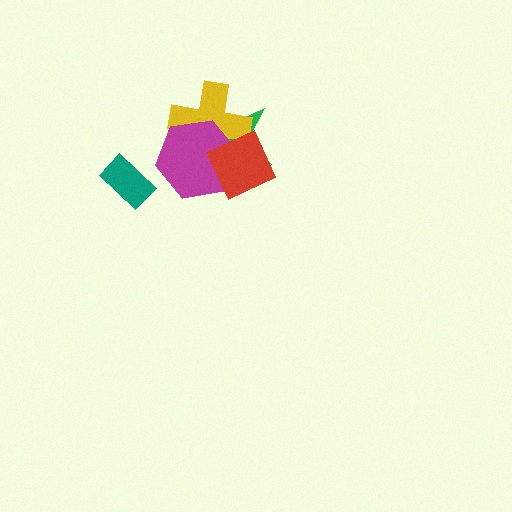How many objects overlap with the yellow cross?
3 objects overlap with the yellow cross.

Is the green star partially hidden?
Yes, it is partially covered by another shape.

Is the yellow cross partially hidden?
Yes, it is partially covered by another shape.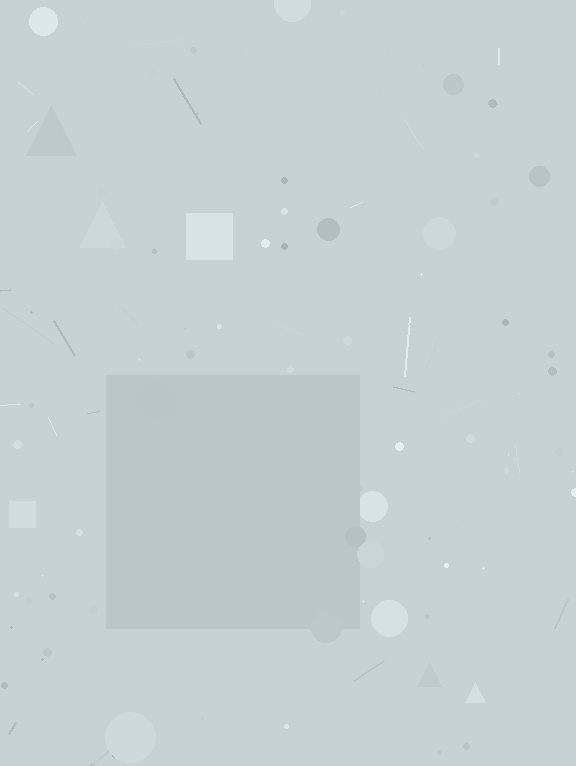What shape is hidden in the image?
A square is hidden in the image.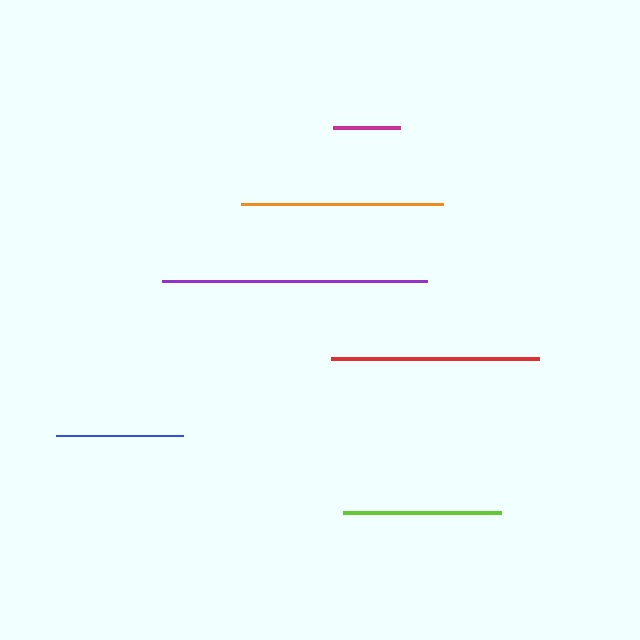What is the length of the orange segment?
The orange segment is approximately 202 pixels long.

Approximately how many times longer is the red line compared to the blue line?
The red line is approximately 1.6 times the length of the blue line.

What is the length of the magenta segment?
The magenta segment is approximately 67 pixels long.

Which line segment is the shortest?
The magenta line is the shortest at approximately 67 pixels.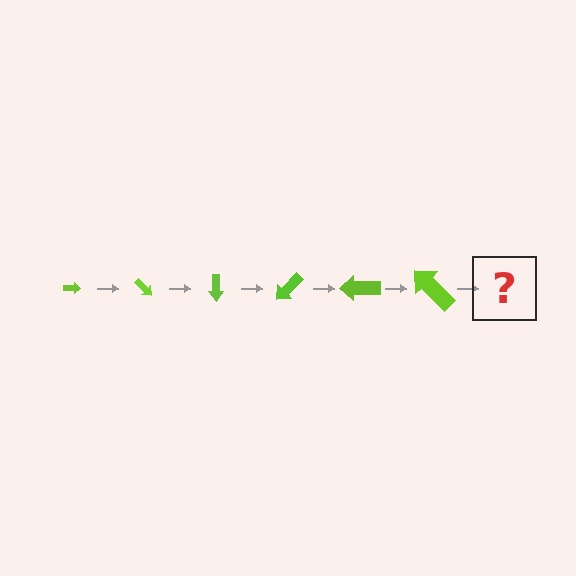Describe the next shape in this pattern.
It should be an arrow, larger than the previous one and rotated 270 degrees from the start.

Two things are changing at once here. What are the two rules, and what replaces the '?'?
The two rules are that the arrow grows larger each step and it rotates 45 degrees each step. The '?' should be an arrow, larger than the previous one and rotated 270 degrees from the start.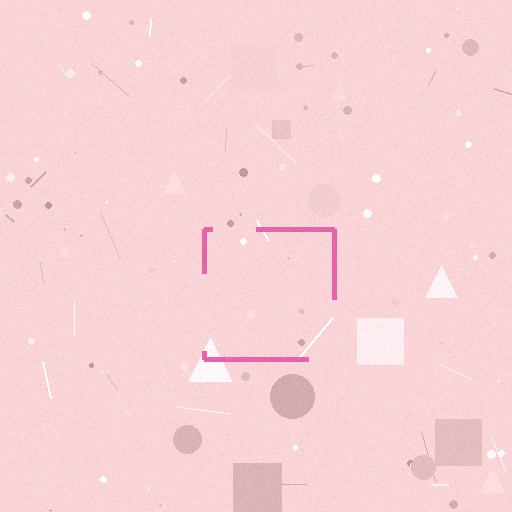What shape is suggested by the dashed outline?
The dashed outline suggests a square.